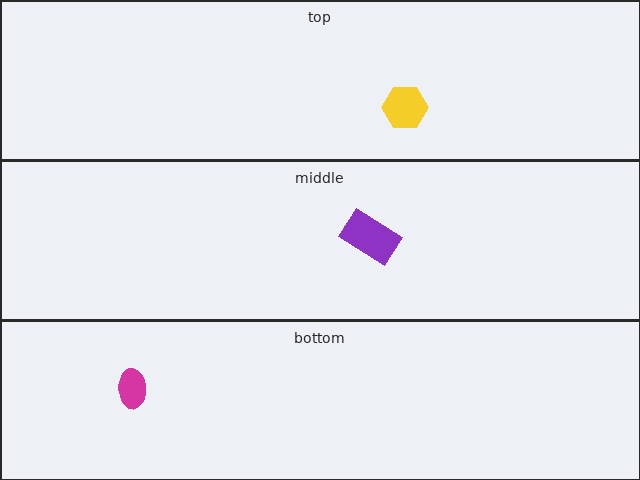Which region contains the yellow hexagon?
The top region.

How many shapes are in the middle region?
1.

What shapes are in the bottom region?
The magenta ellipse.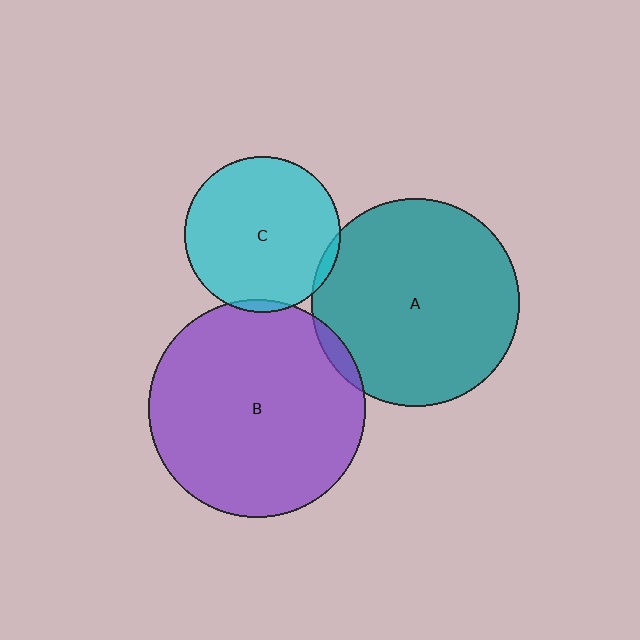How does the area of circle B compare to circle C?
Approximately 2.0 times.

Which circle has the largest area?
Circle B (purple).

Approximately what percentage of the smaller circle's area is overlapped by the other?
Approximately 5%.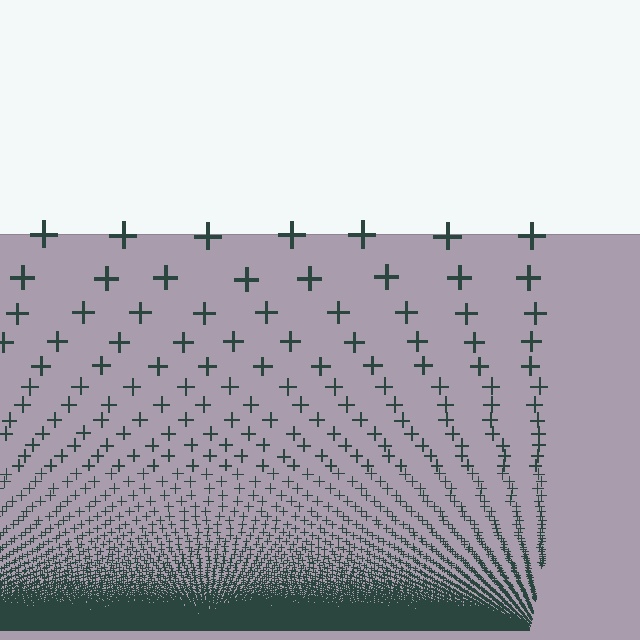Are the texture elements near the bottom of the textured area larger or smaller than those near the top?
Smaller. The gradient is inverted — elements near the bottom are smaller and denser.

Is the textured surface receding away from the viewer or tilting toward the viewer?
The surface appears to tilt toward the viewer. Texture elements get larger and sparser toward the top.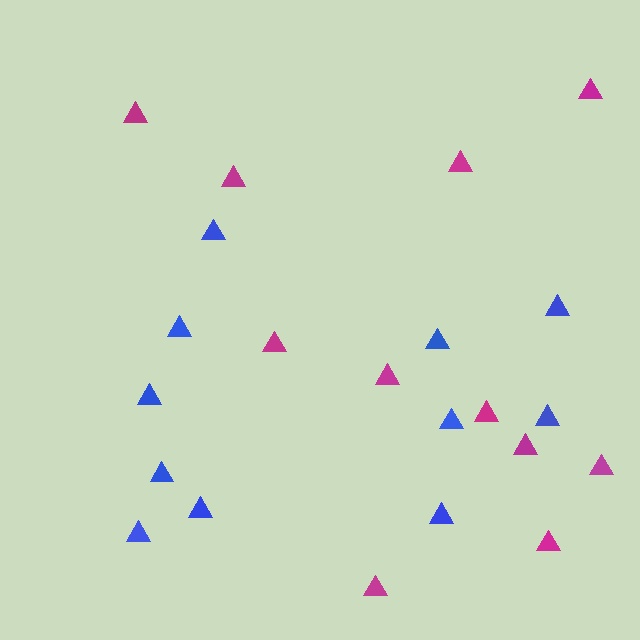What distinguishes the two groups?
There are 2 groups: one group of blue triangles (11) and one group of magenta triangles (11).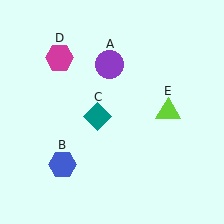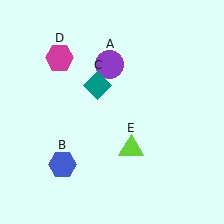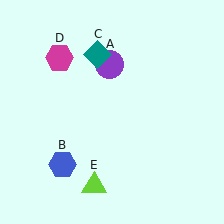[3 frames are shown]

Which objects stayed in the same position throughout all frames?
Purple circle (object A) and blue hexagon (object B) and magenta hexagon (object D) remained stationary.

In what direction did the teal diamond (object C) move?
The teal diamond (object C) moved up.